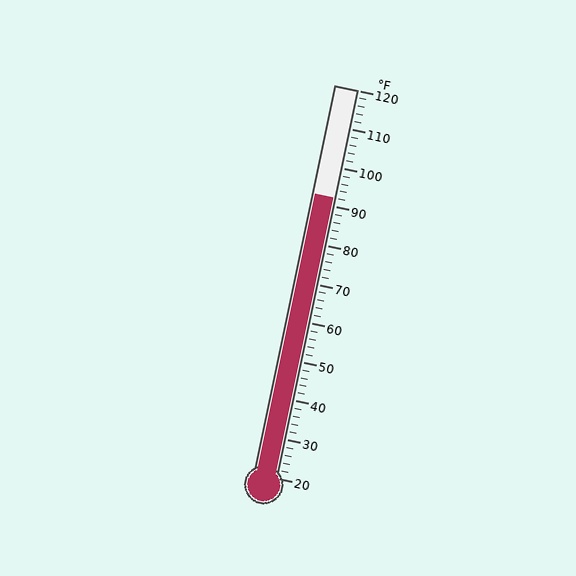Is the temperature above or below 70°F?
The temperature is above 70°F.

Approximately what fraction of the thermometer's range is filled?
The thermometer is filled to approximately 70% of its range.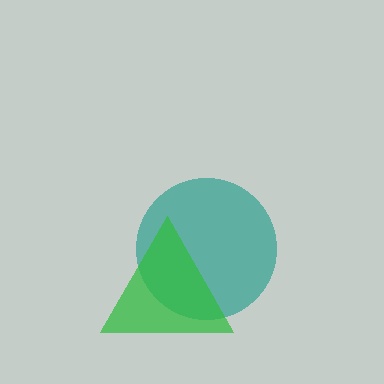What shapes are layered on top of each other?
The layered shapes are: a teal circle, a green triangle.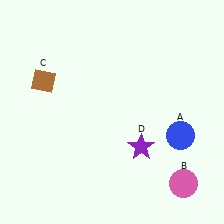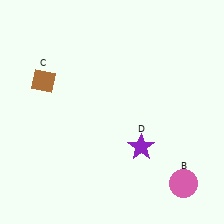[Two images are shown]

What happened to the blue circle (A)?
The blue circle (A) was removed in Image 2. It was in the bottom-right area of Image 1.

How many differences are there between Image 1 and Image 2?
There is 1 difference between the two images.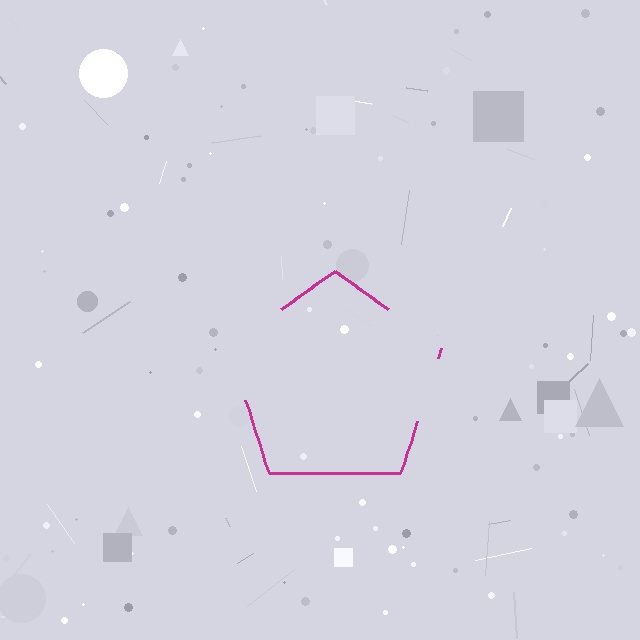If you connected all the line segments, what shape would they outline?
They would outline a pentagon.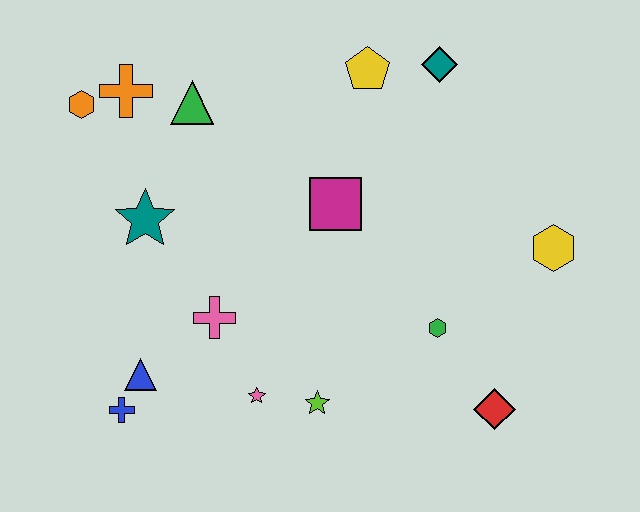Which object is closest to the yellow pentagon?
The teal diamond is closest to the yellow pentagon.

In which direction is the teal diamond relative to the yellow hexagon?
The teal diamond is above the yellow hexagon.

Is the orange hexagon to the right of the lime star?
No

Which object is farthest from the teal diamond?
The blue cross is farthest from the teal diamond.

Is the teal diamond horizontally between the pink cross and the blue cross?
No